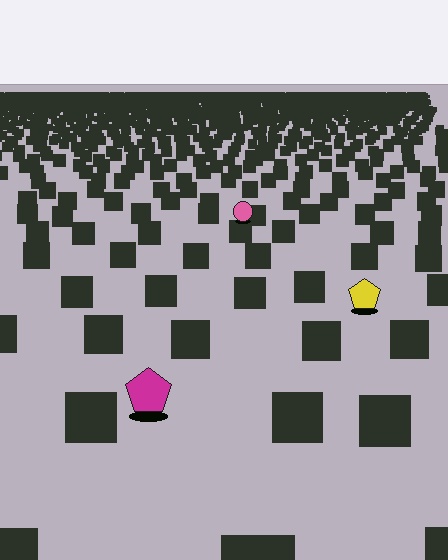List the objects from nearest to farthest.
From nearest to farthest: the magenta pentagon, the yellow pentagon, the pink circle.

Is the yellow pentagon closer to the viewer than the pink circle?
Yes. The yellow pentagon is closer — you can tell from the texture gradient: the ground texture is coarser near it.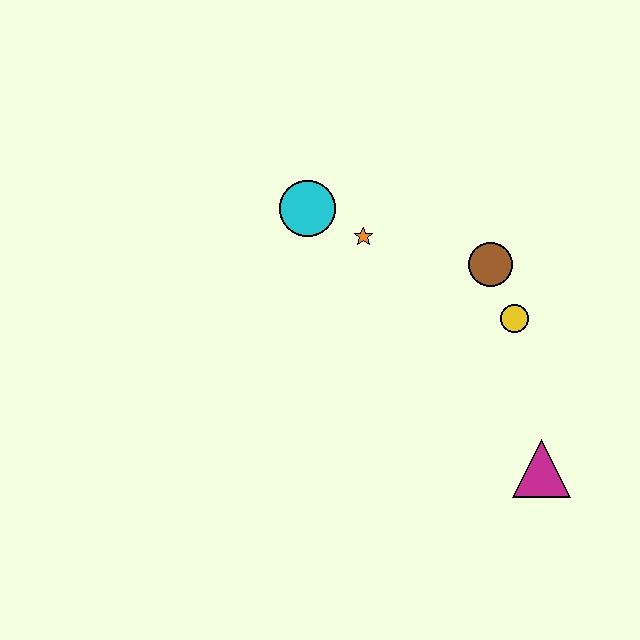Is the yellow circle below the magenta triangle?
No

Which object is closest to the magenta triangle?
The yellow circle is closest to the magenta triangle.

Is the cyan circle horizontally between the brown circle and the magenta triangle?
No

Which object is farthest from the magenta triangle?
The cyan circle is farthest from the magenta triangle.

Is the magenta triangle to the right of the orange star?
Yes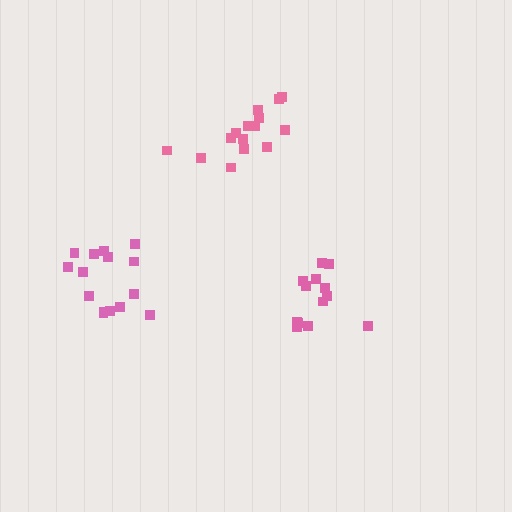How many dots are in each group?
Group 1: 13 dots, Group 2: 15 dots, Group 3: 15 dots (43 total).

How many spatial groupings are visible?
There are 3 spatial groupings.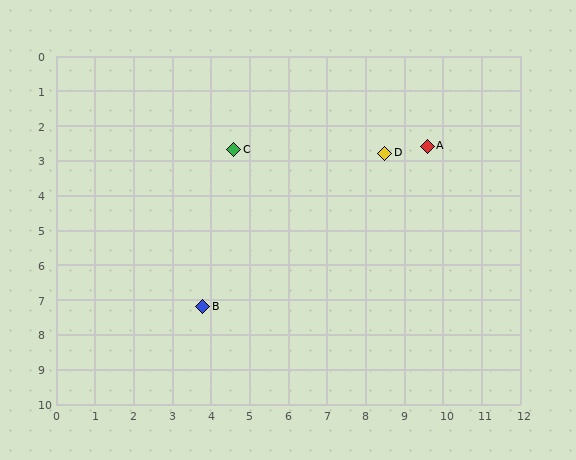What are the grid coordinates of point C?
Point C is at approximately (4.6, 2.7).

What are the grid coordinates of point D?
Point D is at approximately (8.5, 2.8).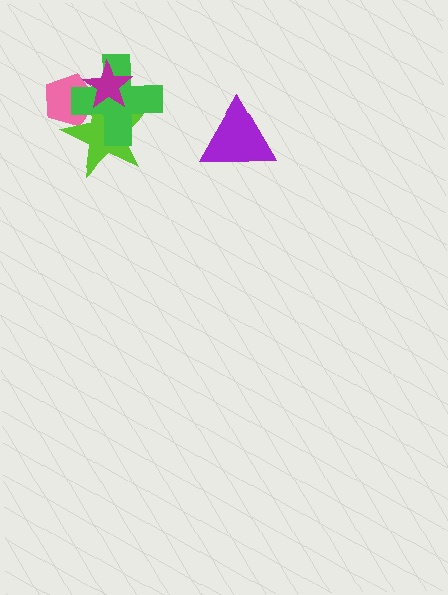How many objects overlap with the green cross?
3 objects overlap with the green cross.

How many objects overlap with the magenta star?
3 objects overlap with the magenta star.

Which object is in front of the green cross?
The magenta star is in front of the green cross.